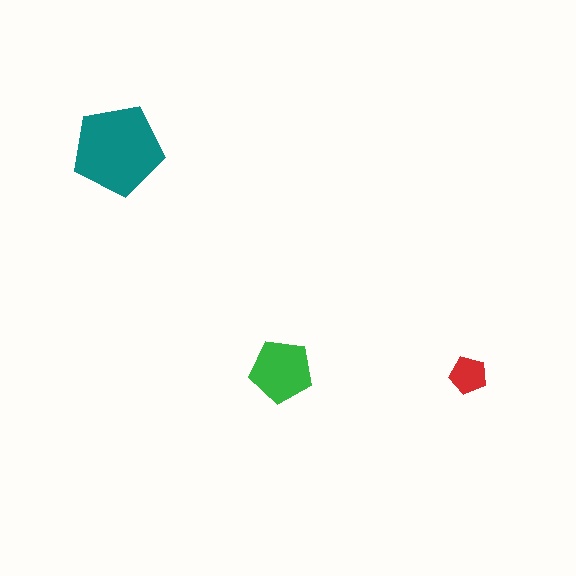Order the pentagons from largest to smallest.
the teal one, the green one, the red one.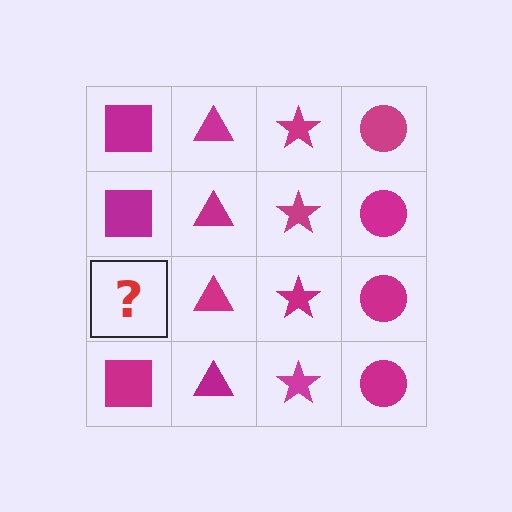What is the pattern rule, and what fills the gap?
The rule is that each column has a consistent shape. The gap should be filled with a magenta square.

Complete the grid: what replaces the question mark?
The question mark should be replaced with a magenta square.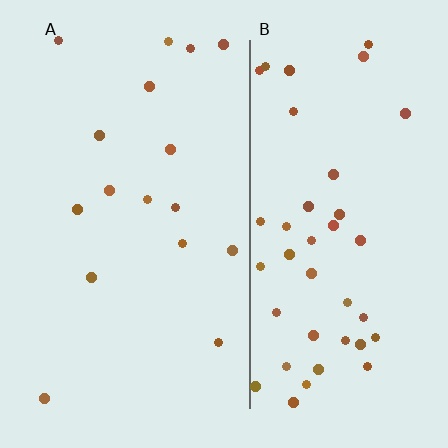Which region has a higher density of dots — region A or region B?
B (the right).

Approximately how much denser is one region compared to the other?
Approximately 2.6× — region B over region A.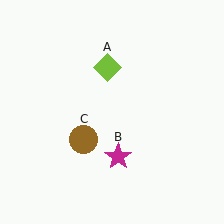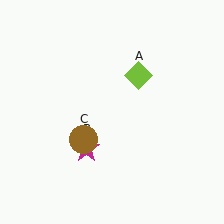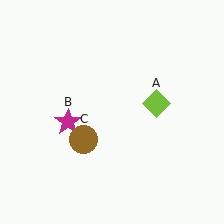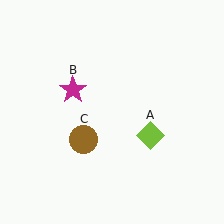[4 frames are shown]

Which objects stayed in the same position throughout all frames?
Brown circle (object C) remained stationary.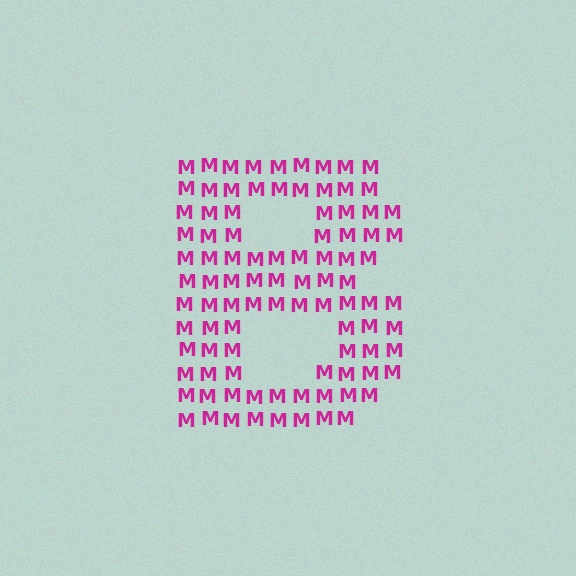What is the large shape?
The large shape is the letter B.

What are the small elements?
The small elements are letter M's.